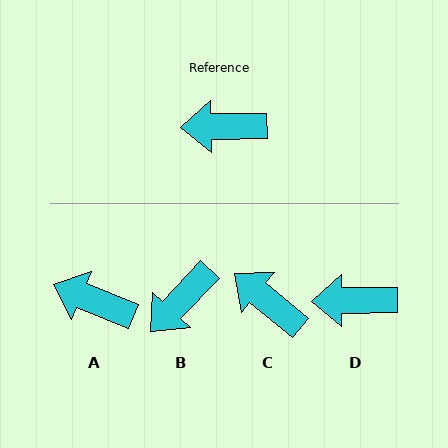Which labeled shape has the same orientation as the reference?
D.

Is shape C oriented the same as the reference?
No, it is off by about 40 degrees.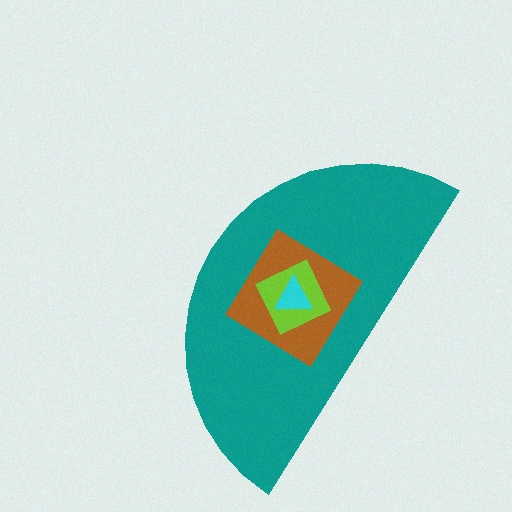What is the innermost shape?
The cyan triangle.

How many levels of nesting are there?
4.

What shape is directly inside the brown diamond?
The lime diamond.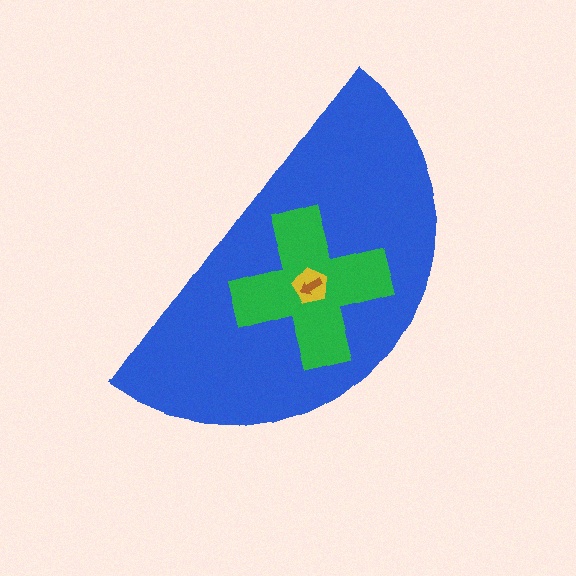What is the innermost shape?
The brown arrow.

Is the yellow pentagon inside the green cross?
Yes.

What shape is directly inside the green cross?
The yellow pentagon.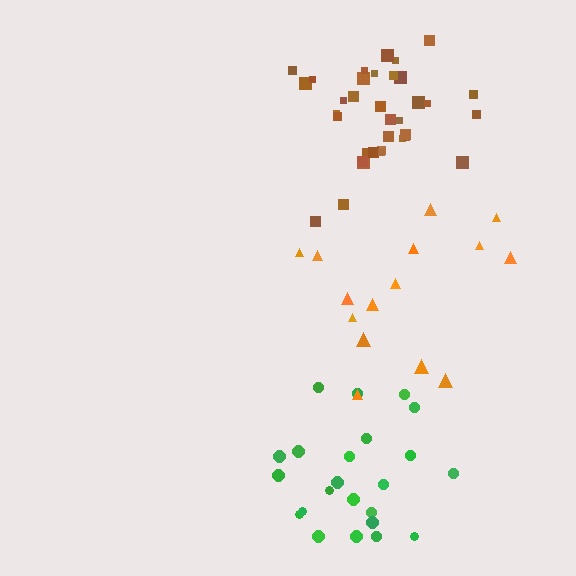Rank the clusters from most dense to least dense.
brown, green, orange.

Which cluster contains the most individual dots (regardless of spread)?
Brown (35).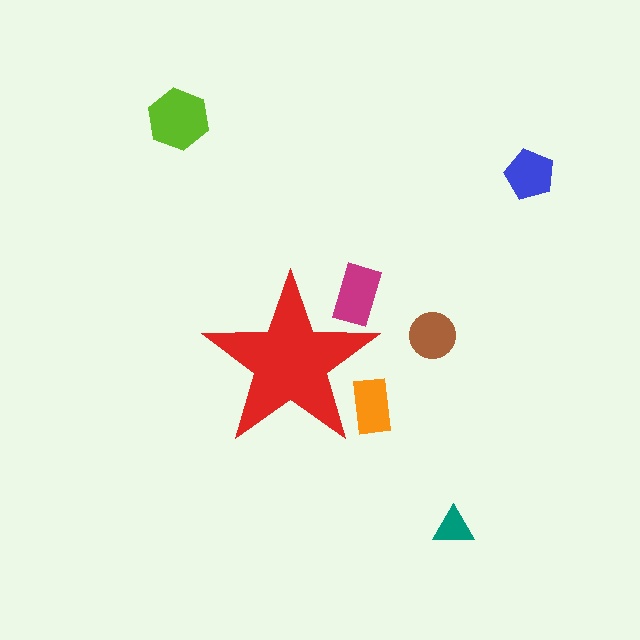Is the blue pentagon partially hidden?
No, the blue pentagon is fully visible.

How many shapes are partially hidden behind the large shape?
2 shapes are partially hidden.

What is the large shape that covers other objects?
A red star.